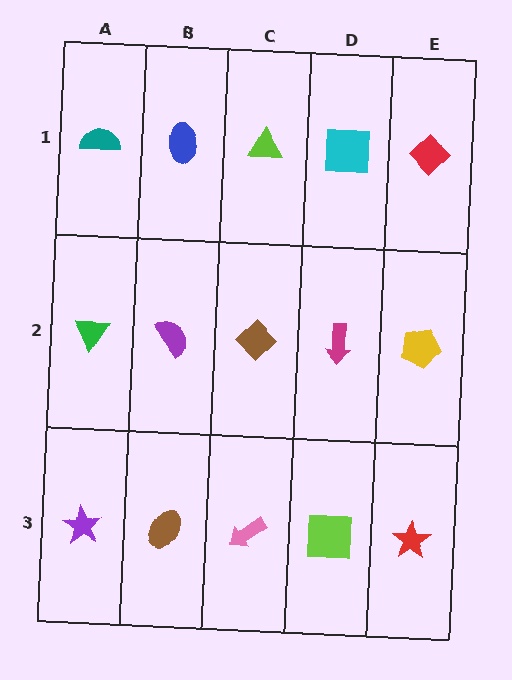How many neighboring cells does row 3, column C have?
3.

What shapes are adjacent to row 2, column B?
A blue ellipse (row 1, column B), a brown ellipse (row 3, column B), a green triangle (row 2, column A), a brown diamond (row 2, column C).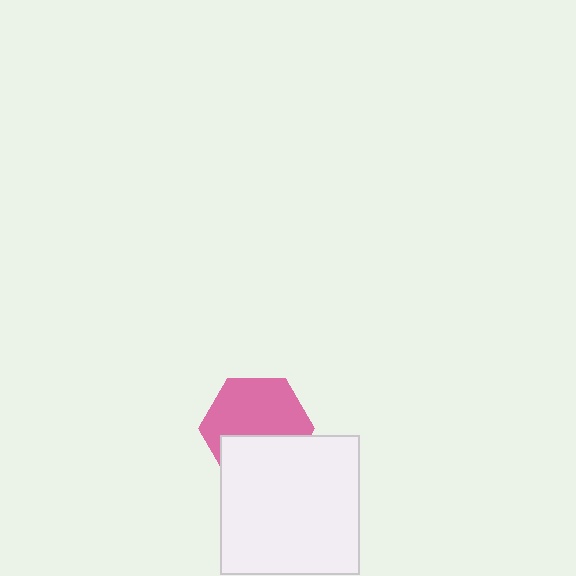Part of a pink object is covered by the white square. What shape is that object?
It is a hexagon.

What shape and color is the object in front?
The object in front is a white square.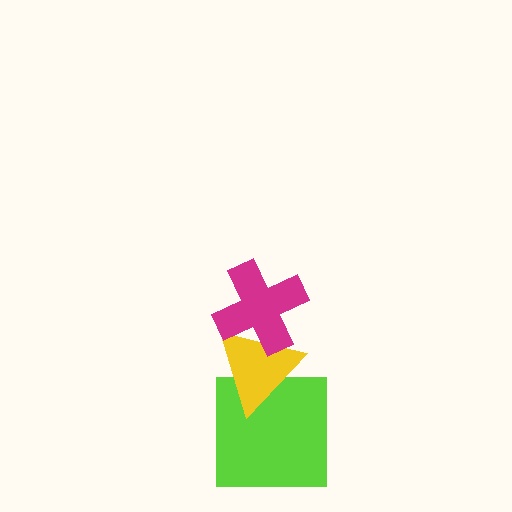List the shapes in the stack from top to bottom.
From top to bottom: the magenta cross, the yellow triangle, the lime square.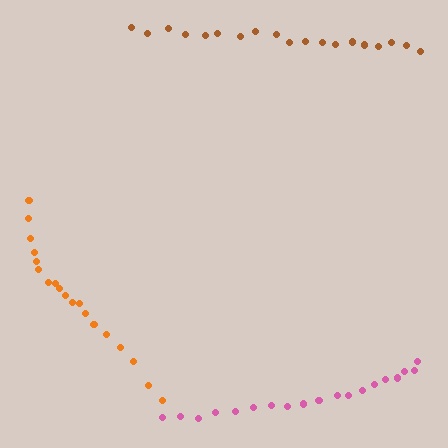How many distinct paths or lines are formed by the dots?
There are 3 distinct paths.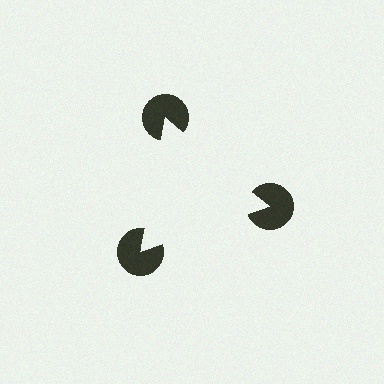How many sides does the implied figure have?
3 sides.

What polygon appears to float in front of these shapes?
An illusory triangle — its edges are inferred from the aligned wedge cuts in the pac-man discs, not physically drawn.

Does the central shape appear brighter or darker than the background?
It typically appears slightly brighter than the background, even though no actual brightness change is drawn.